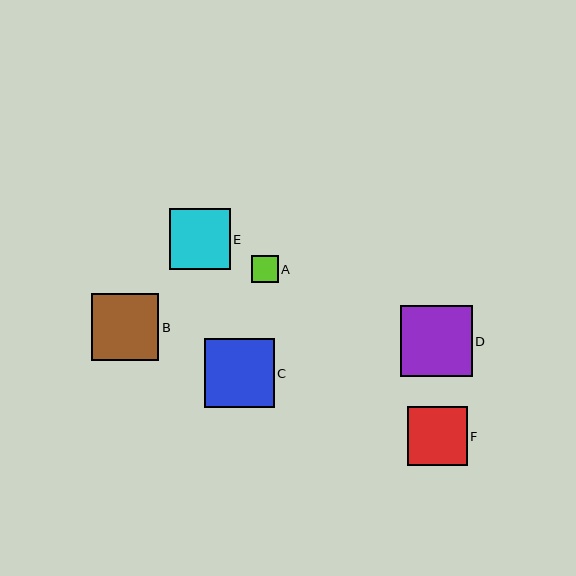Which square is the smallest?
Square A is the smallest with a size of approximately 26 pixels.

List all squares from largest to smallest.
From largest to smallest: D, C, B, E, F, A.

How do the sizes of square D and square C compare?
Square D and square C are approximately the same size.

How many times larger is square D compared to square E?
Square D is approximately 1.2 times the size of square E.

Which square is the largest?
Square D is the largest with a size of approximately 72 pixels.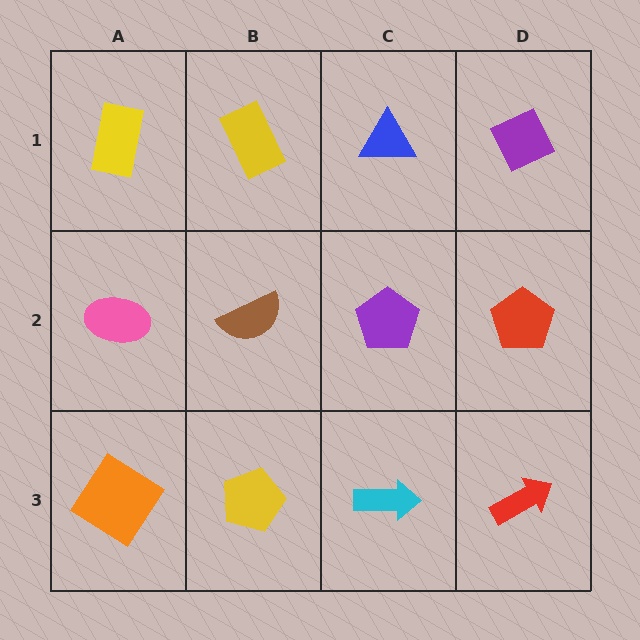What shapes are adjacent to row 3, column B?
A brown semicircle (row 2, column B), an orange diamond (row 3, column A), a cyan arrow (row 3, column C).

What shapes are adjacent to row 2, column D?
A purple diamond (row 1, column D), a red arrow (row 3, column D), a purple pentagon (row 2, column C).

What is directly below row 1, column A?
A pink ellipse.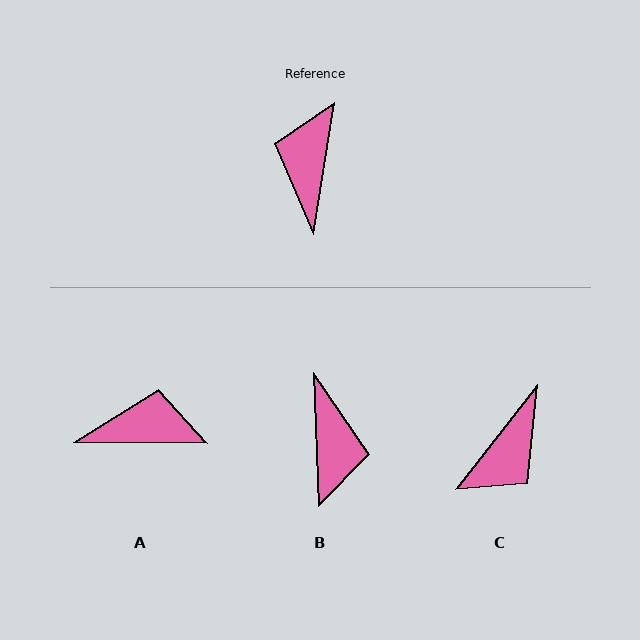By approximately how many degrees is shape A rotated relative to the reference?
Approximately 82 degrees clockwise.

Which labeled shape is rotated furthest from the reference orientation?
B, about 169 degrees away.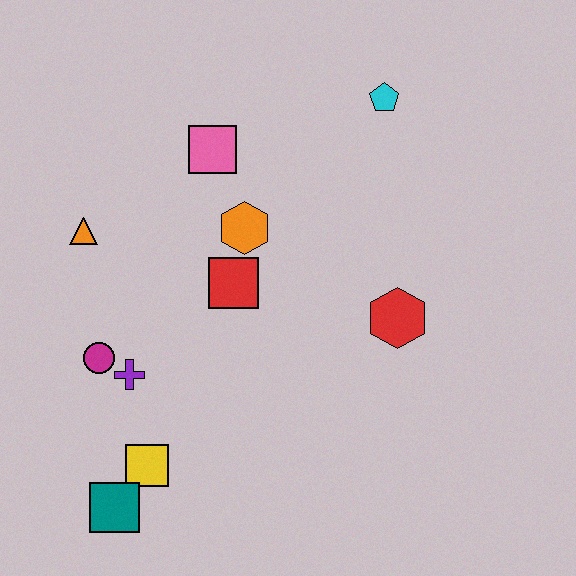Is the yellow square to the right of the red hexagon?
No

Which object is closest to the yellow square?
The teal square is closest to the yellow square.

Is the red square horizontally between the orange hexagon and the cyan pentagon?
No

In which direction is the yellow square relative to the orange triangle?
The yellow square is below the orange triangle.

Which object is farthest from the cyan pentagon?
The teal square is farthest from the cyan pentagon.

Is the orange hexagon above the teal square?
Yes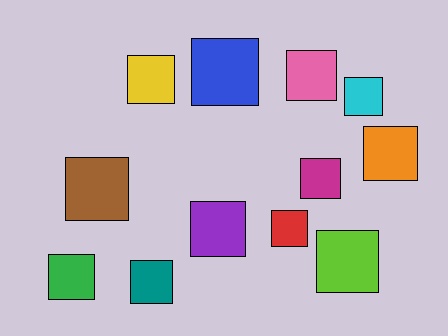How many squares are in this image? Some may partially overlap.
There are 12 squares.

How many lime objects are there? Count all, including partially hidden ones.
There is 1 lime object.